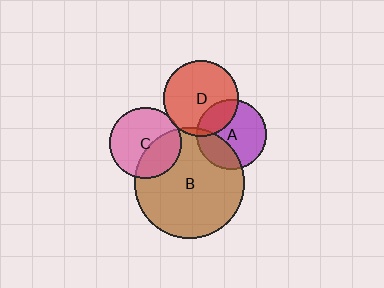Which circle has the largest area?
Circle B (brown).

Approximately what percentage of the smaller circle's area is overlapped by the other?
Approximately 30%.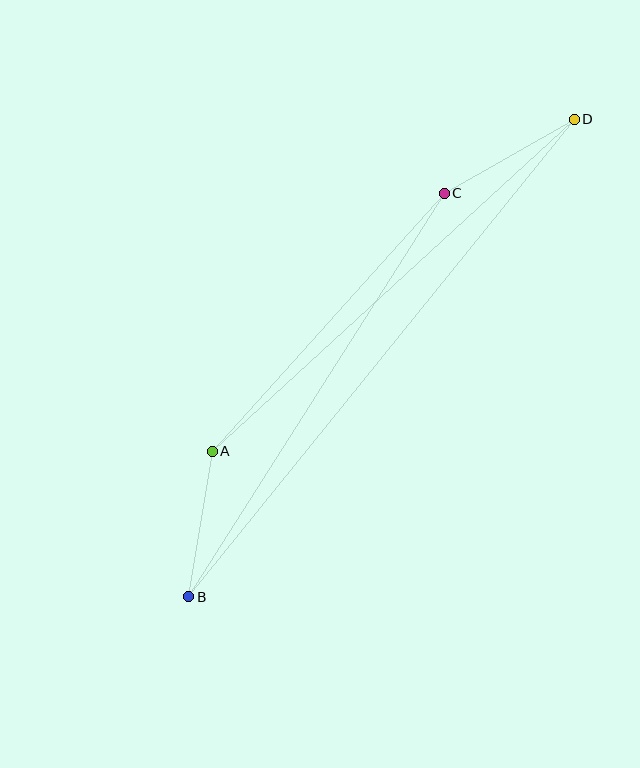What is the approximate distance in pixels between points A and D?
The distance between A and D is approximately 491 pixels.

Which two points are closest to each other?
Points A and B are closest to each other.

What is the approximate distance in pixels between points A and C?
The distance between A and C is approximately 347 pixels.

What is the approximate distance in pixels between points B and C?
The distance between B and C is approximately 478 pixels.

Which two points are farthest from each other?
Points B and D are farthest from each other.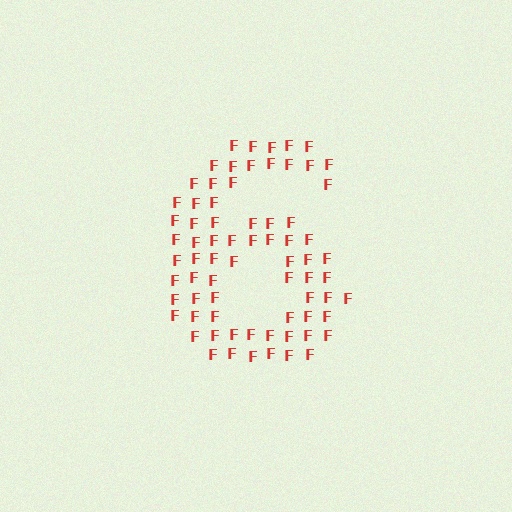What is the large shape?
The large shape is the digit 6.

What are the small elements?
The small elements are letter F's.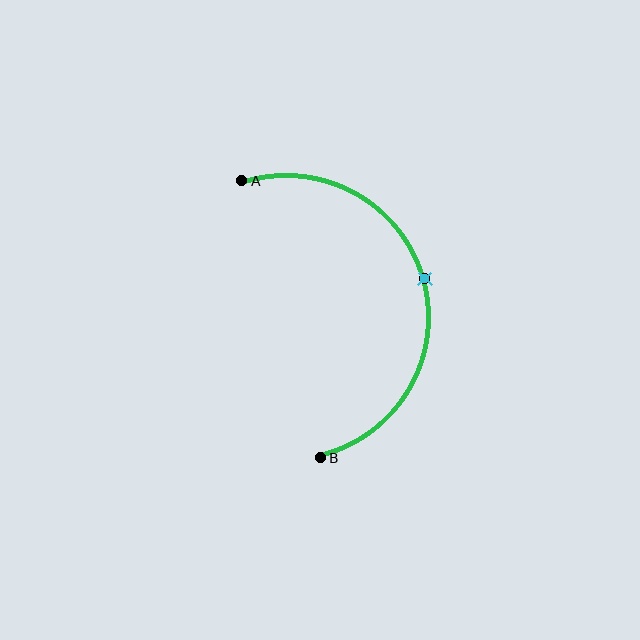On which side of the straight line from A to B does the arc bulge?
The arc bulges to the right of the straight line connecting A and B.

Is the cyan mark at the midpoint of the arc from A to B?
Yes. The cyan mark lies on the arc at equal arc-length from both A and B — it is the arc midpoint.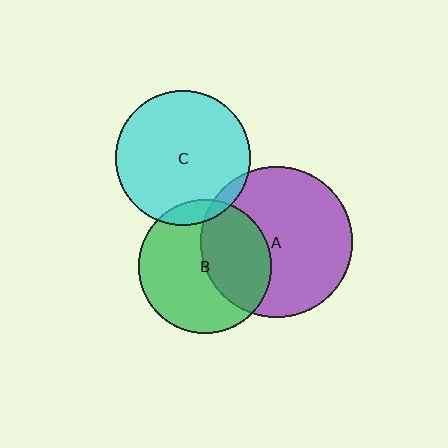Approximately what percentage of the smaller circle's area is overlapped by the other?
Approximately 10%.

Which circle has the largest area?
Circle A (purple).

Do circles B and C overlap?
Yes.